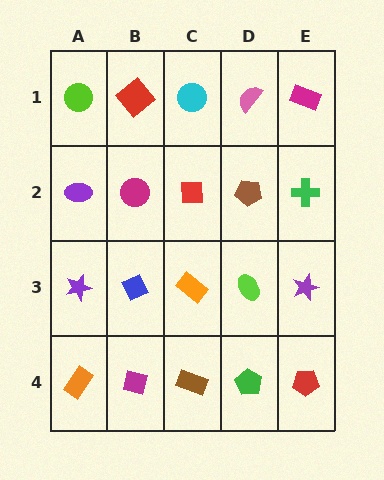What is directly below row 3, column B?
A magenta square.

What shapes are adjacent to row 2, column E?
A magenta rectangle (row 1, column E), a purple star (row 3, column E), a brown pentagon (row 2, column D).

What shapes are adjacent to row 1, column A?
A purple ellipse (row 2, column A), a red diamond (row 1, column B).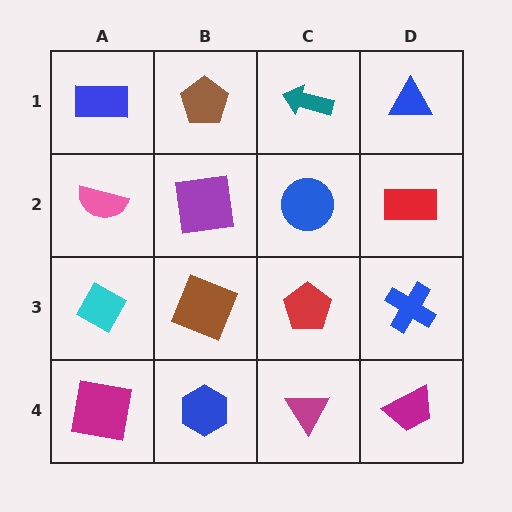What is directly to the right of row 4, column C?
A magenta trapezoid.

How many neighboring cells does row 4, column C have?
3.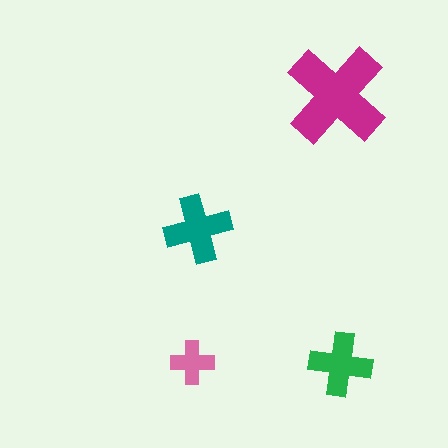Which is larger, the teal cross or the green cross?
The teal one.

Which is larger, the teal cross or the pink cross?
The teal one.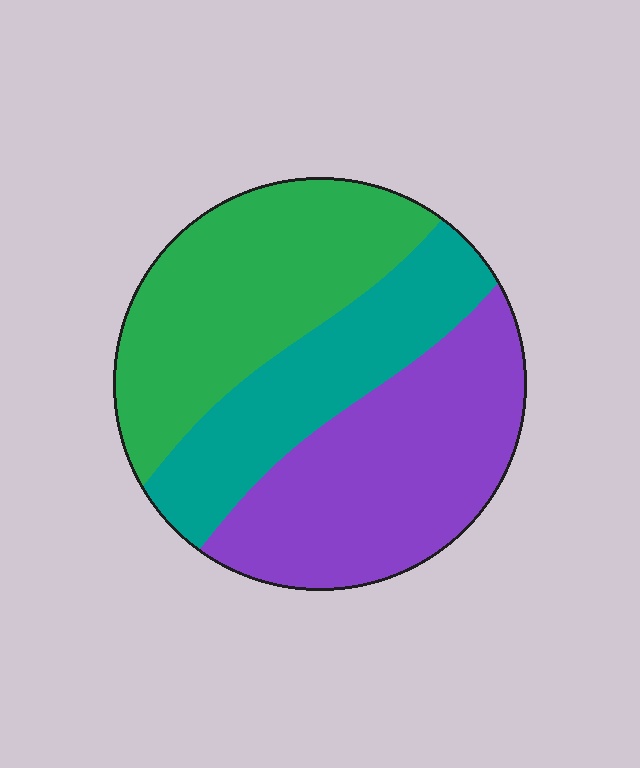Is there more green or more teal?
Green.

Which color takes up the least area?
Teal, at roughly 25%.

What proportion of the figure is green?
Green covers 36% of the figure.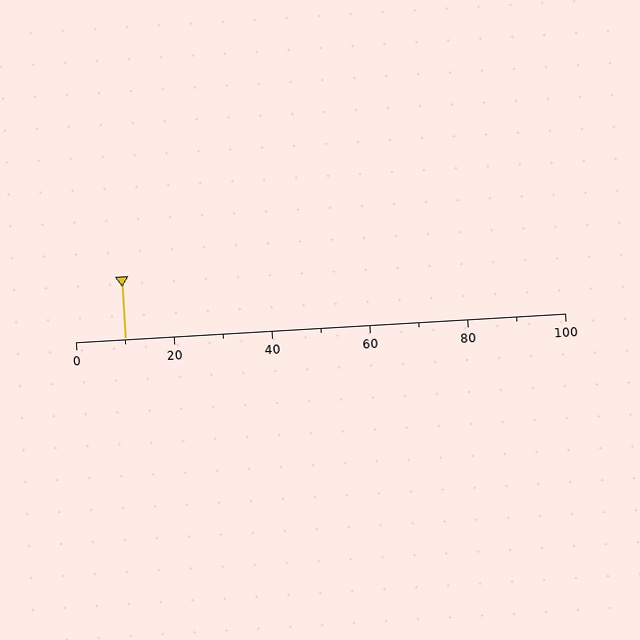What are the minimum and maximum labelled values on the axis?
The axis runs from 0 to 100.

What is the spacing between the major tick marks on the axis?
The major ticks are spaced 20 apart.